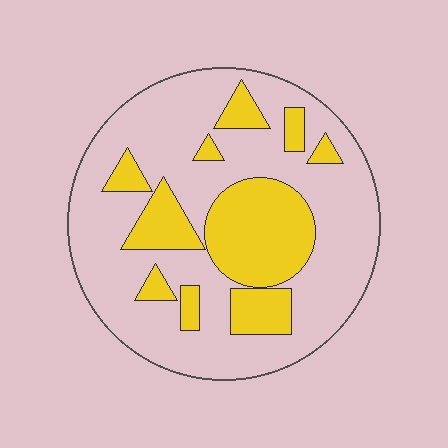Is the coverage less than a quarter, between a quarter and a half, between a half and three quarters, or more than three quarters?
Between a quarter and a half.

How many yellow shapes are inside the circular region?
10.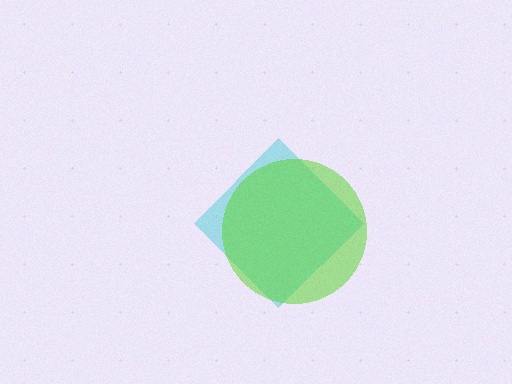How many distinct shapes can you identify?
There are 2 distinct shapes: a cyan diamond, a lime circle.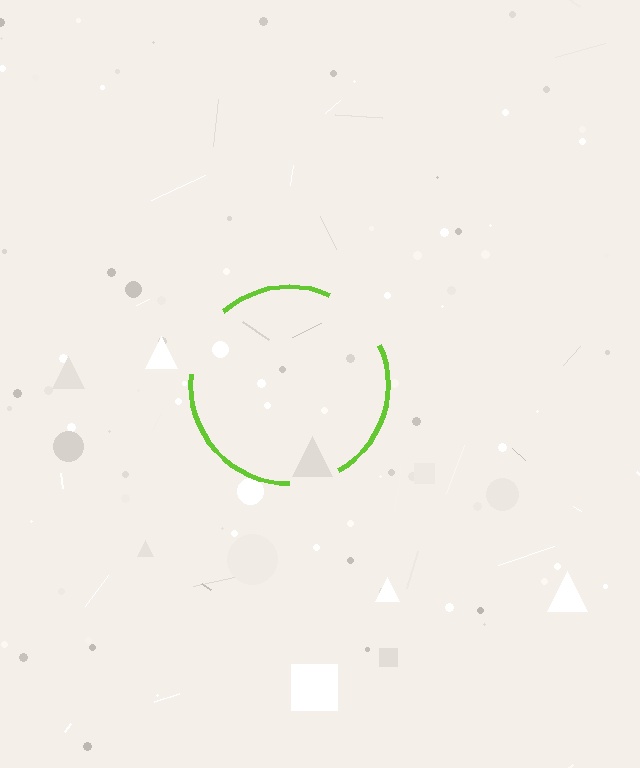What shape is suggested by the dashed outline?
The dashed outline suggests a circle.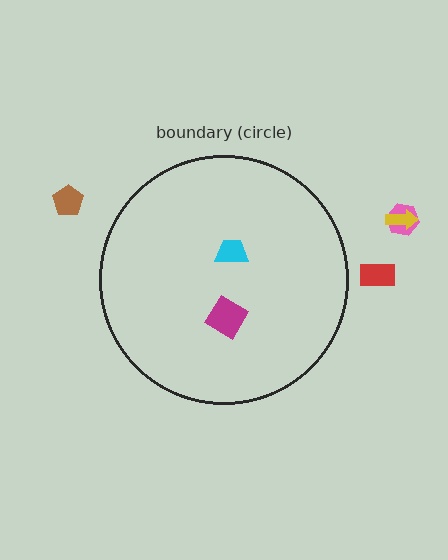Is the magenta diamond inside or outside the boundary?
Inside.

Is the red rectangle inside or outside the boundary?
Outside.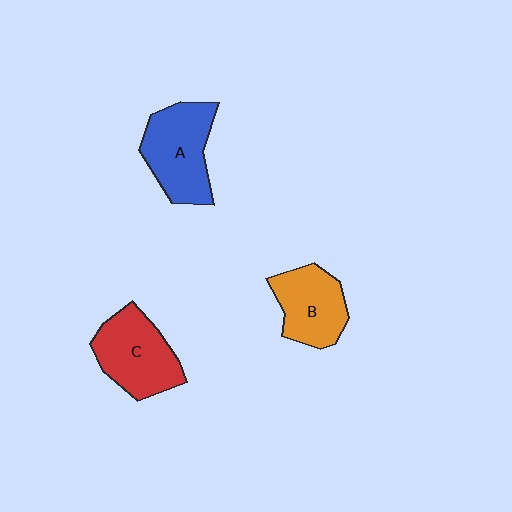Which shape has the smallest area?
Shape B (orange).